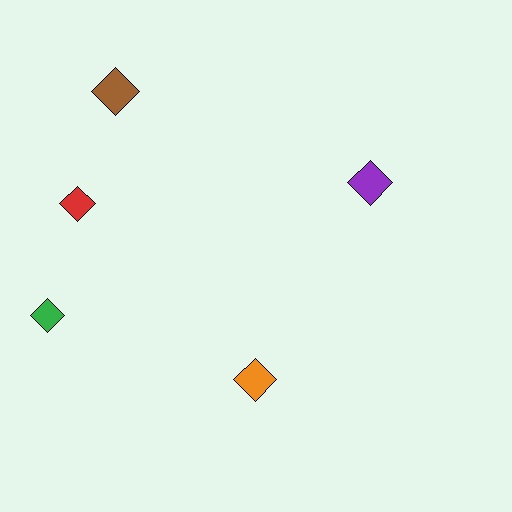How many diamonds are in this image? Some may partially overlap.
There are 5 diamonds.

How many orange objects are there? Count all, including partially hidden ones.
There is 1 orange object.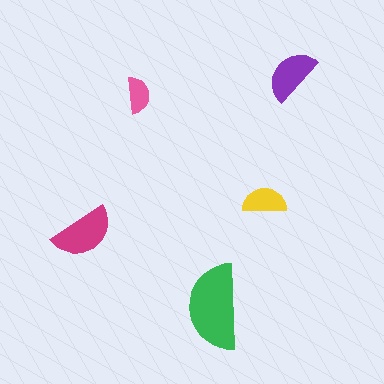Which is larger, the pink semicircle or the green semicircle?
The green one.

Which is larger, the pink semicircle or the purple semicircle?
The purple one.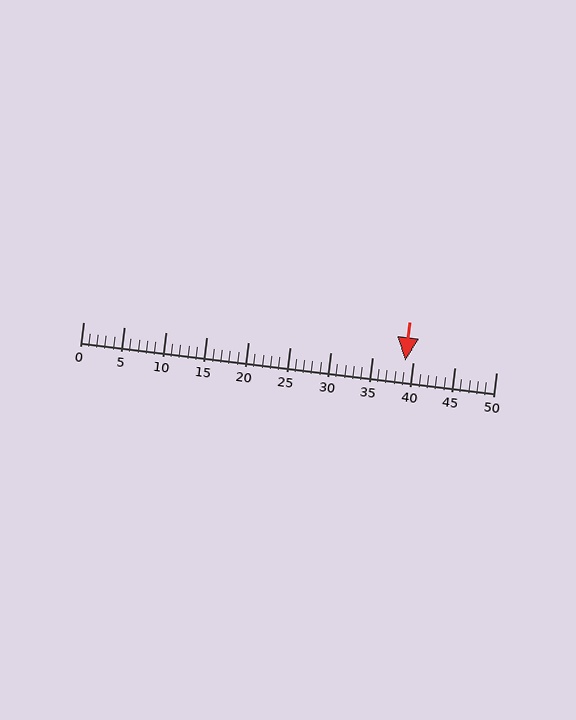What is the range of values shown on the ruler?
The ruler shows values from 0 to 50.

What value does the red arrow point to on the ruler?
The red arrow points to approximately 39.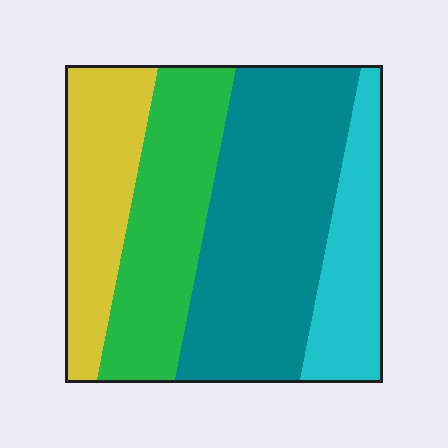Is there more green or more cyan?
Green.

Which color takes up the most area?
Teal, at roughly 40%.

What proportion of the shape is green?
Green takes up about one quarter (1/4) of the shape.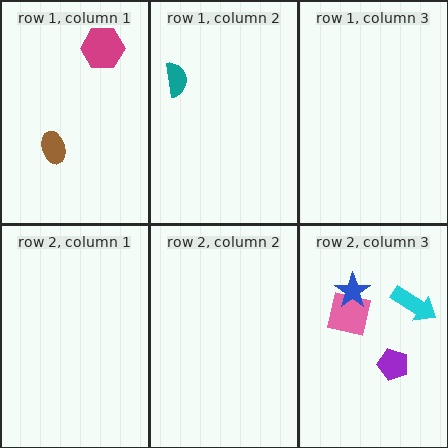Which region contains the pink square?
The row 2, column 3 region.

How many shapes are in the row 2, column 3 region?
4.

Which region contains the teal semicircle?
The row 1, column 2 region.